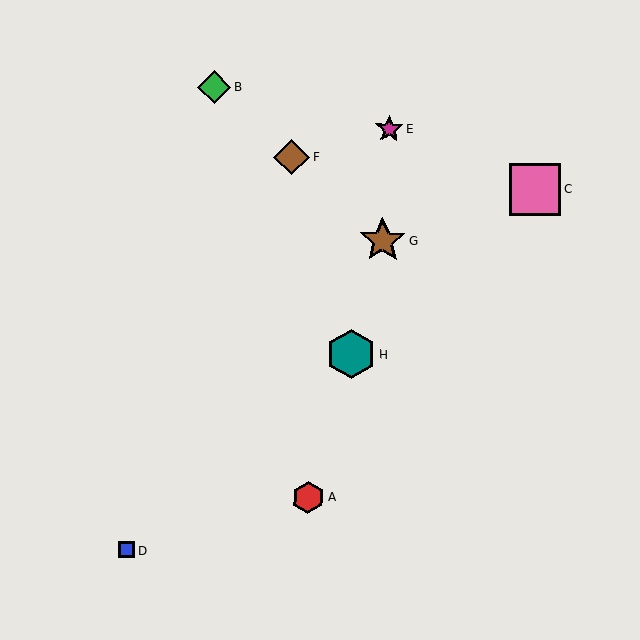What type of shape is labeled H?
Shape H is a teal hexagon.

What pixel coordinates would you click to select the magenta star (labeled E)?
Click at (389, 129) to select the magenta star E.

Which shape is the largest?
The pink square (labeled C) is the largest.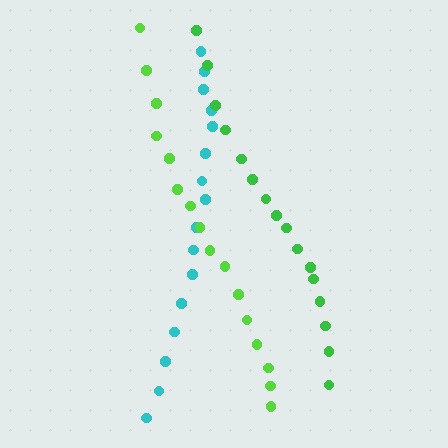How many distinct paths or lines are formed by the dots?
There are 3 distinct paths.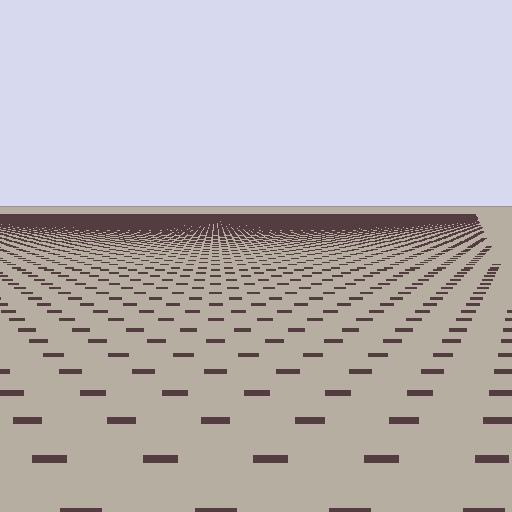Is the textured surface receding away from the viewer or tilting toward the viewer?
The surface is receding away from the viewer. Texture elements get smaller and denser toward the top.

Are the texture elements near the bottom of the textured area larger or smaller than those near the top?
Larger. Near the bottom, elements are closer to the viewer and appear at a bigger on-screen size.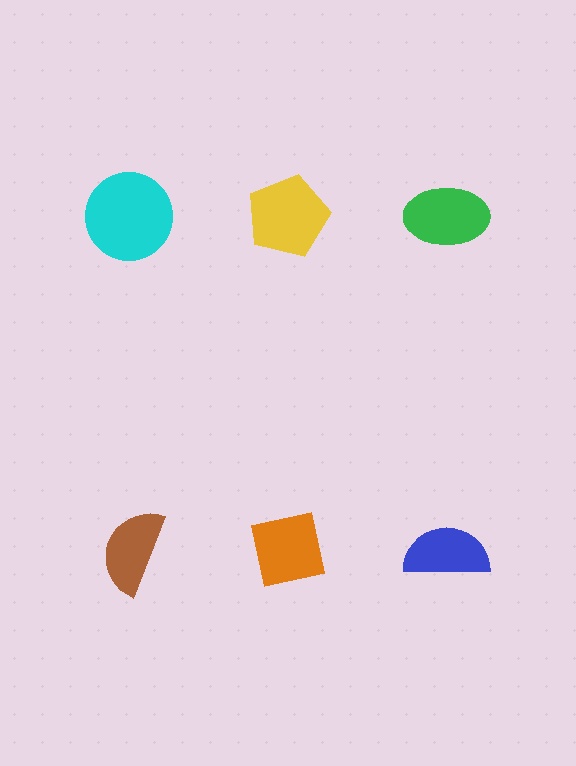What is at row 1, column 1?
A cyan circle.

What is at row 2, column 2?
An orange square.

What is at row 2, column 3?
A blue semicircle.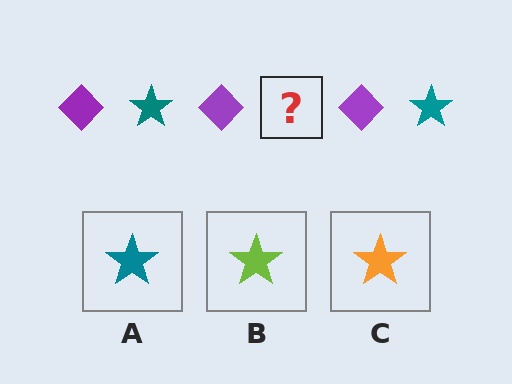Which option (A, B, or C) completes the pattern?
A.